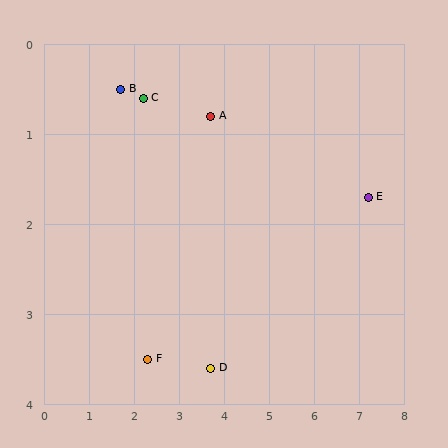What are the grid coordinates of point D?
Point D is at approximately (3.7, 3.6).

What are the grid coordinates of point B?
Point B is at approximately (1.7, 0.5).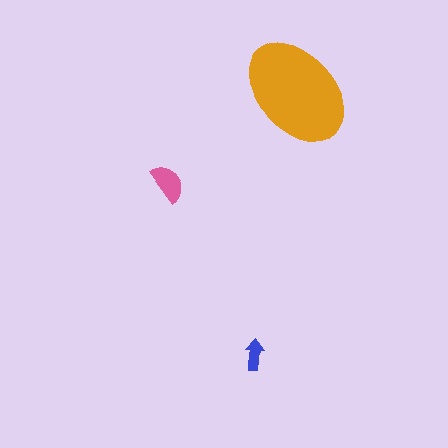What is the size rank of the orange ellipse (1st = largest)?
1st.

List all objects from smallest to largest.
The blue arrow, the pink semicircle, the orange ellipse.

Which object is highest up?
The orange ellipse is topmost.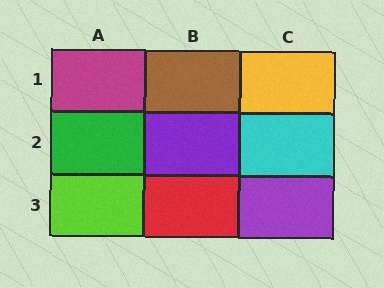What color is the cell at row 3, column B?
Red.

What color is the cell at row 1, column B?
Brown.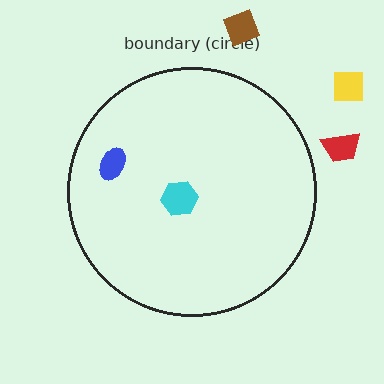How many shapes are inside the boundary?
2 inside, 3 outside.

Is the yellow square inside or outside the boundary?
Outside.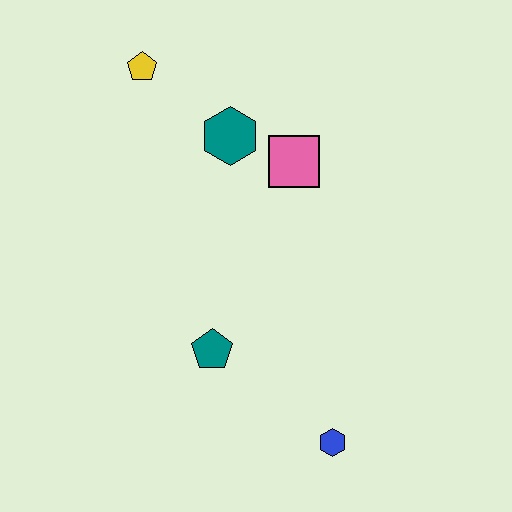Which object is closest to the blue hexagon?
The teal pentagon is closest to the blue hexagon.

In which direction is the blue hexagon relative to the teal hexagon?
The blue hexagon is below the teal hexagon.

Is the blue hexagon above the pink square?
No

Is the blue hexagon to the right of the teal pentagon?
Yes